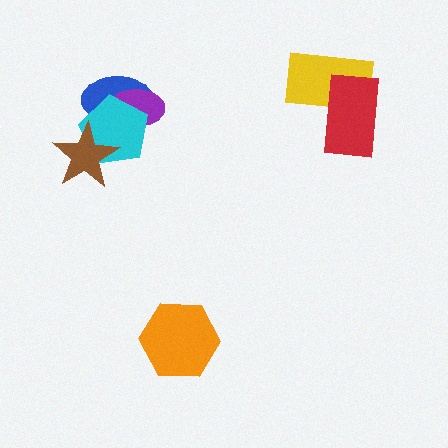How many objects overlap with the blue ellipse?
3 objects overlap with the blue ellipse.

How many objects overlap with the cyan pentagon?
3 objects overlap with the cyan pentagon.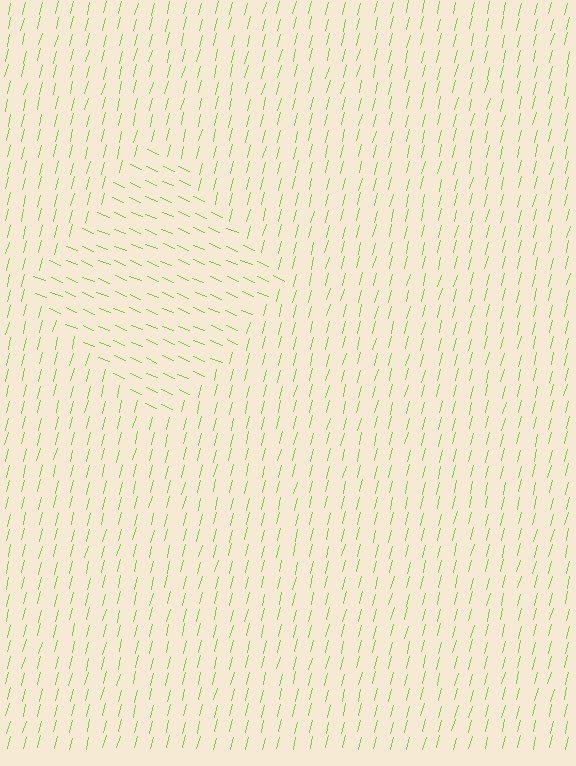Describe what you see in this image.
The image is filled with small lime line segments. A diamond region in the image has lines oriented differently from the surrounding lines, creating a visible texture boundary.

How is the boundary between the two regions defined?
The boundary is defined purely by a change in line orientation (approximately 82 degrees difference). All lines are the same color and thickness.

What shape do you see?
I see a diamond.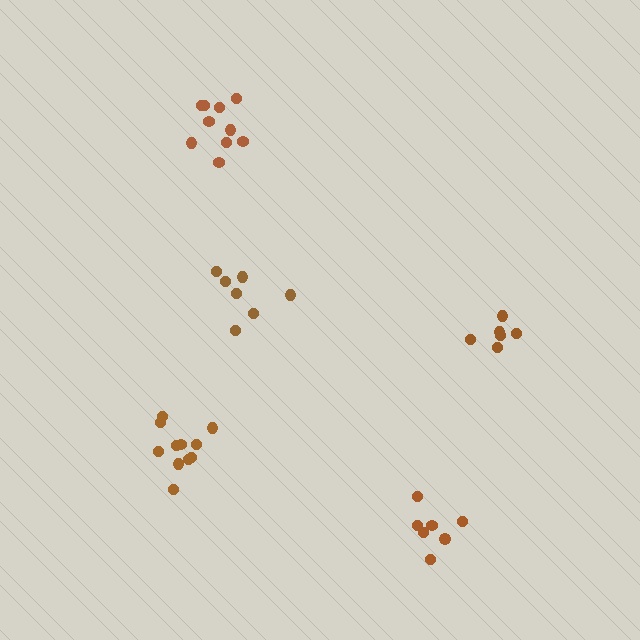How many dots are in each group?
Group 1: 6 dots, Group 2: 10 dots, Group 3: 7 dots, Group 4: 7 dots, Group 5: 11 dots (41 total).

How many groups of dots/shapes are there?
There are 5 groups.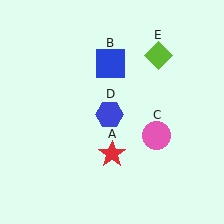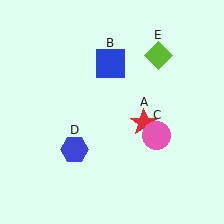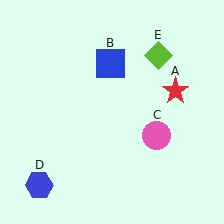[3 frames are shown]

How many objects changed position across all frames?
2 objects changed position: red star (object A), blue hexagon (object D).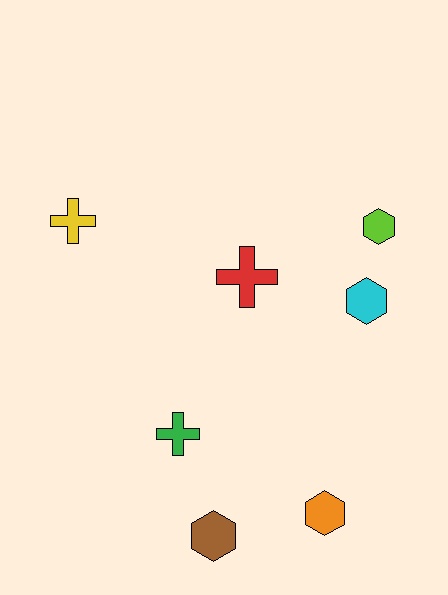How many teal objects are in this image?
There are no teal objects.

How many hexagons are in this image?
There are 4 hexagons.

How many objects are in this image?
There are 7 objects.